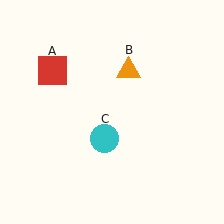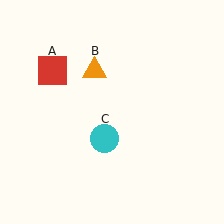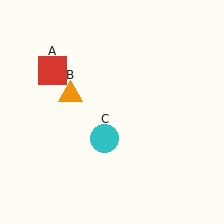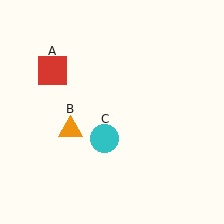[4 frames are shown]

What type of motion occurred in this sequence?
The orange triangle (object B) rotated counterclockwise around the center of the scene.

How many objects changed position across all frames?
1 object changed position: orange triangle (object B).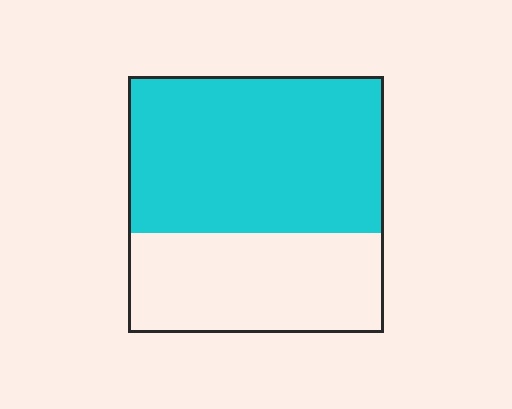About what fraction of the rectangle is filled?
About three fifths (3/5).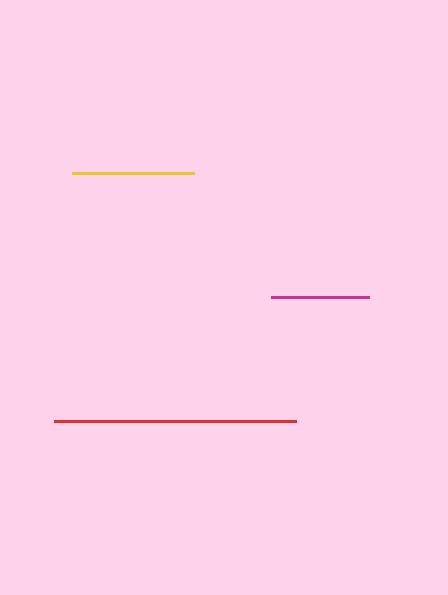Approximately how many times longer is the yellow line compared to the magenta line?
The yellow line is approximately 1.2 times the length of the magenta line.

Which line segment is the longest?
The red line is the longest at approximately 242 pixels.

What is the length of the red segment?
The red segment is approximately 242 pixels long.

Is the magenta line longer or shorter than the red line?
The red line is longer than the magenta line.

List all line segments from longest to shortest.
From longest to shortest: red, yellow, magenta.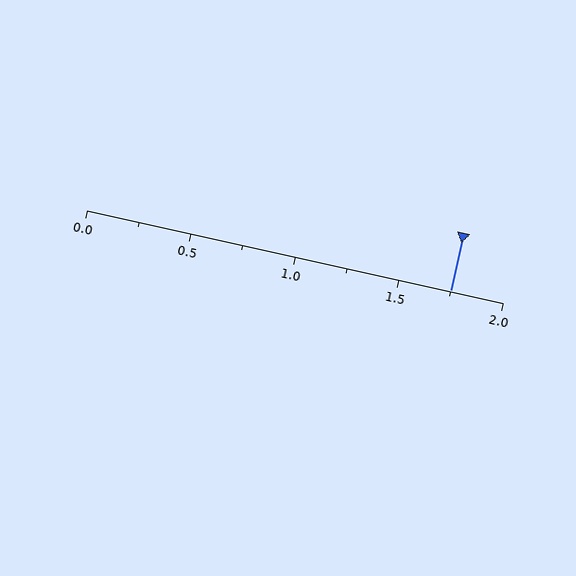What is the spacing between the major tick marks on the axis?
The major ticks are spaced 0.5 apart.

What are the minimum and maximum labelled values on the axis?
The axis runs from 0.0 to 2.0.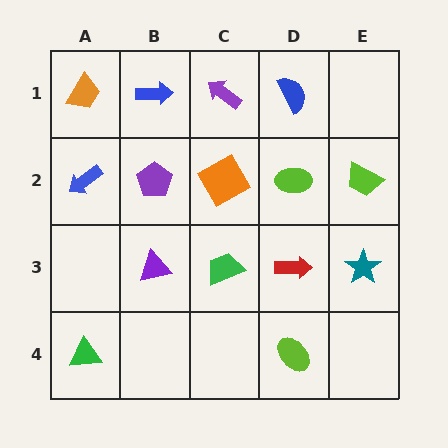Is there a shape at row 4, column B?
No, that cell is empty.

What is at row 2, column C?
An orange square.